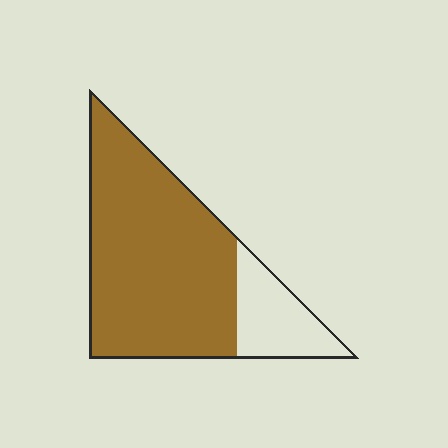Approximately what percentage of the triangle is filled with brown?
Approximately 80%.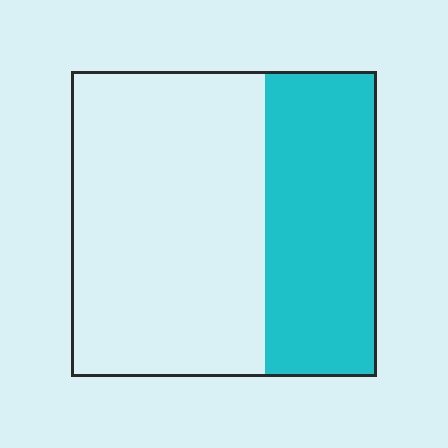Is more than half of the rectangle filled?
No.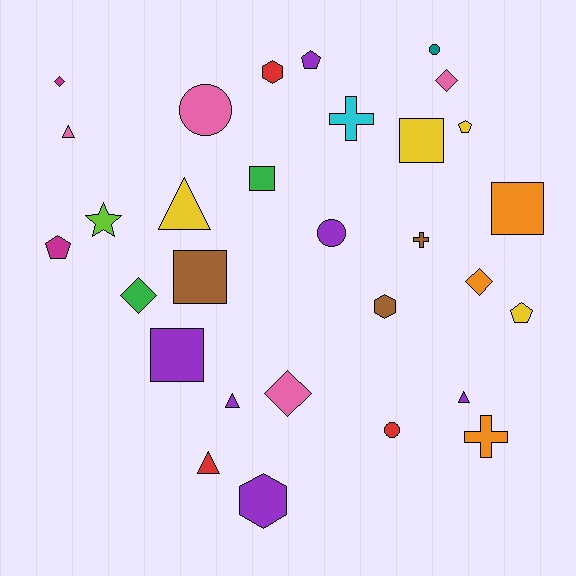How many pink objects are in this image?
There are 4 pink objects.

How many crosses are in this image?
There are 3 crosses.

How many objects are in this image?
There are 30 objects.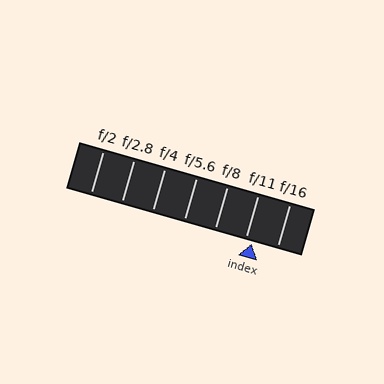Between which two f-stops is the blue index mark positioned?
The index mark is between f/11 and f/16.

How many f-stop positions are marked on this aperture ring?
There are 7 f-stop positions marked.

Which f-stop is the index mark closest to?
The index mark is closest to f/11.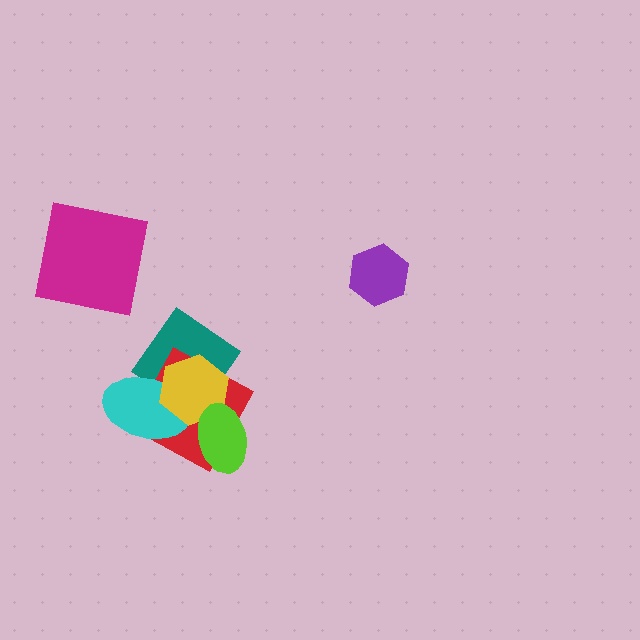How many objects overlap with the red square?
4 objects overlap with the red square.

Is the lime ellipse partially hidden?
No, no other shape covers it.